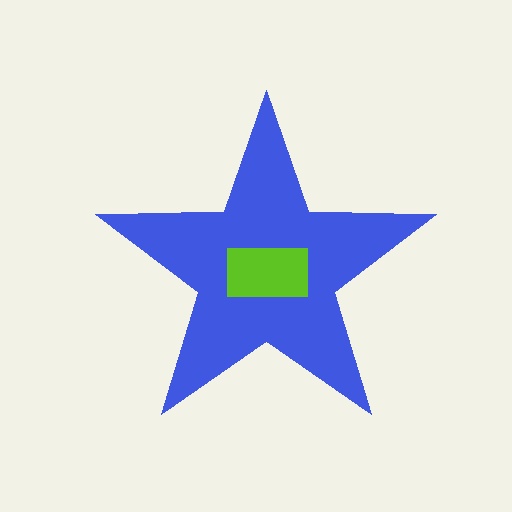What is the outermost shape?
The blue star.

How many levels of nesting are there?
2.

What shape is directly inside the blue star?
The lime rectangle.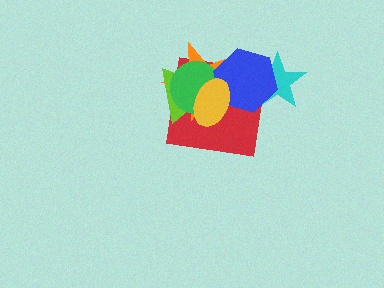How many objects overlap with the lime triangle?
4 objects overlap with the lime triangle.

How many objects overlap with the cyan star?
2 objects overlap with the cyan star.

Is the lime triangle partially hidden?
Yes, it is partially covered by another shape.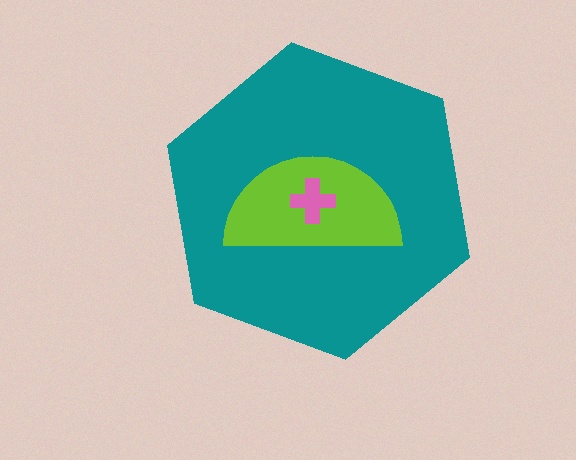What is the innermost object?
The pink cross.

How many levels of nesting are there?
3.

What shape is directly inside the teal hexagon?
The lime semicircle.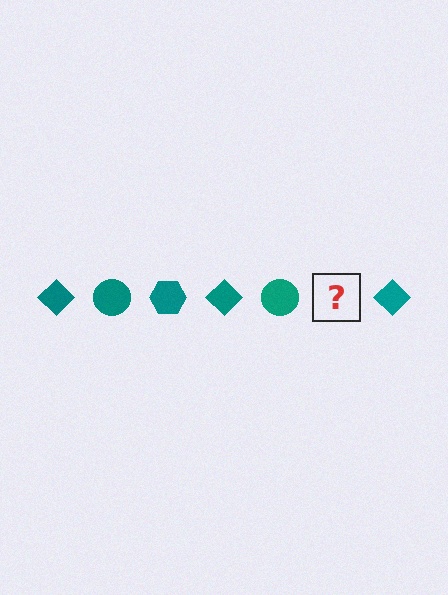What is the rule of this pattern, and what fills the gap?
The rule is that the pattern cycles through diamond, circle, hexagon shapes in teal. The gap should be filled with a teal hexagon.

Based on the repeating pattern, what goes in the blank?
The blank should be a teal hexagon.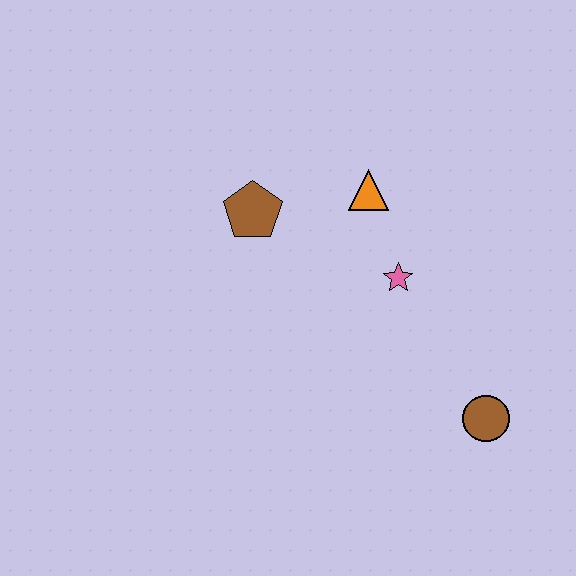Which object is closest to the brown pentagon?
The orange triangle is closest to the brown pentagon.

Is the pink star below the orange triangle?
Yes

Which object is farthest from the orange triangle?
The brown circle is farthest from the orange triangle.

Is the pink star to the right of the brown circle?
No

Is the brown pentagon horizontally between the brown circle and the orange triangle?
No